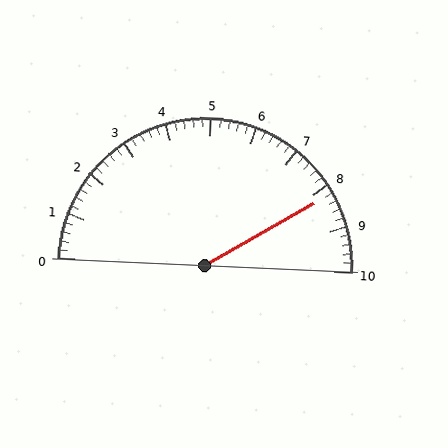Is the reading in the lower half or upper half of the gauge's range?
The reading is in the upper half of the range (0 to 10).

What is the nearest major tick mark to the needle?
The nearest major tick mark is 8.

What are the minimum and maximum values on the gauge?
The gauge ranges from 0 to 10.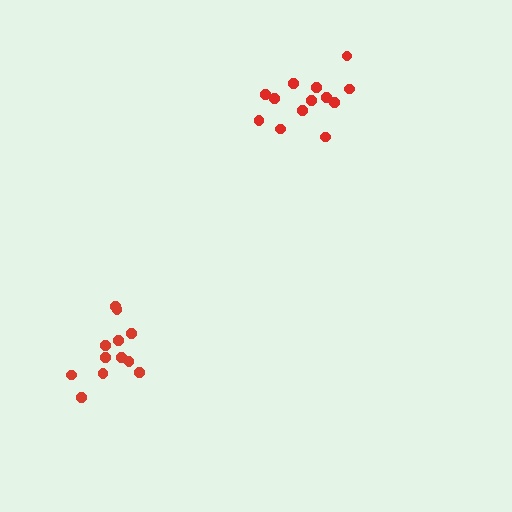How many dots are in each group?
Group 1: 12 dots, Group 2: 13 dots (25 total).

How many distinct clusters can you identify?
There are 2 distinct clusters.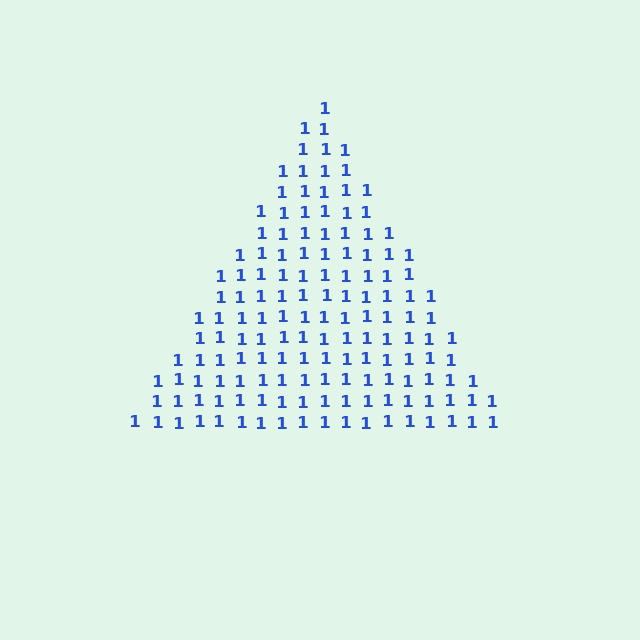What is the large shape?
The large shape is a triangle.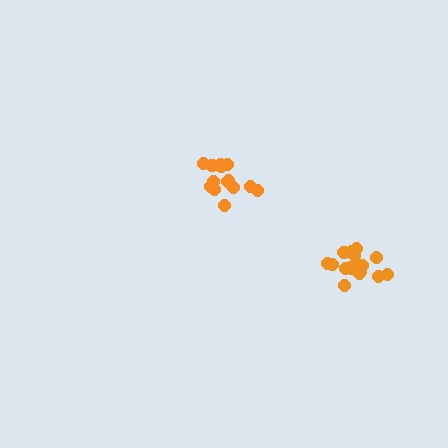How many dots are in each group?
Group 1: 15 dots, Group 2: 18 dots (33 total).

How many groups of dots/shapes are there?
There are 2 groups.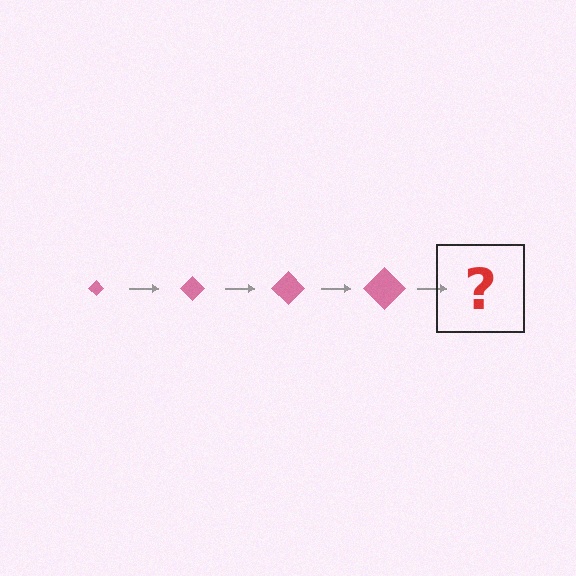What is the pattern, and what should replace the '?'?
The pattern is that the diamond gets progressively larger each step. The '?' should be a pink diamond, larger than the previous one.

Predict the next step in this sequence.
The next step is a pink diamond, larger than the previous one.